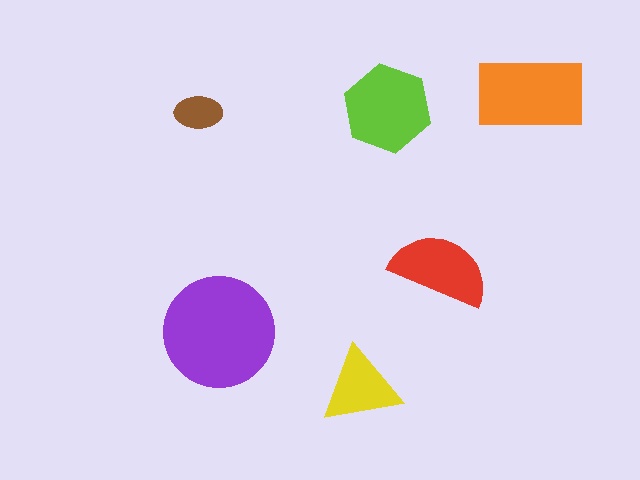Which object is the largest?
The purple circle.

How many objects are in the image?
There are 6 objects in the image.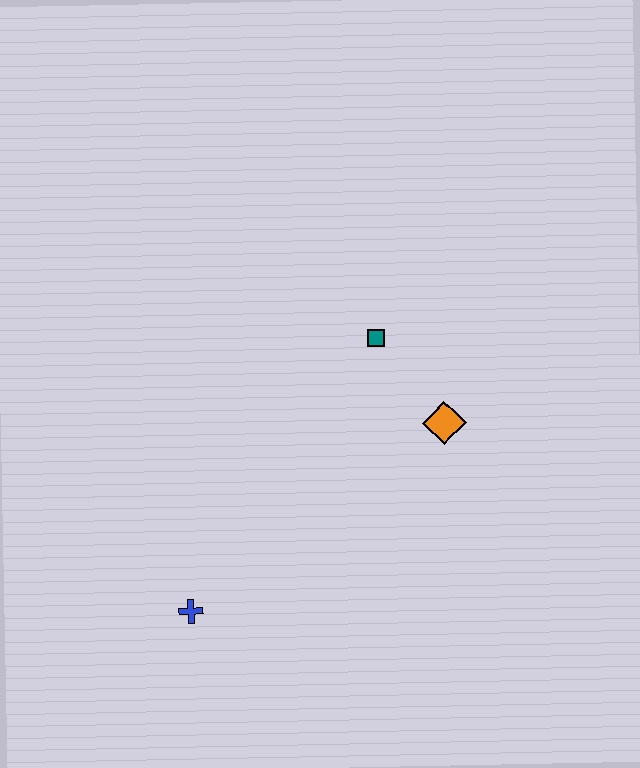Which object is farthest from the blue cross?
The teal square is farthest from the blue cross.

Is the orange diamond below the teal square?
Yes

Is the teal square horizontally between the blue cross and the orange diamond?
Yes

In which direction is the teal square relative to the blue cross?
The teal square is above the blue cross.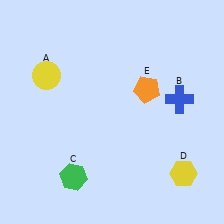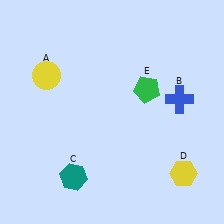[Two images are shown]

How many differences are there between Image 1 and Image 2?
There are 2 differences between the two images.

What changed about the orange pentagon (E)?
In Image 1, E is orange. In Image 2, it changed to green.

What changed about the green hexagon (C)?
In Image 1, C is green. In Image 2, it changed to teal.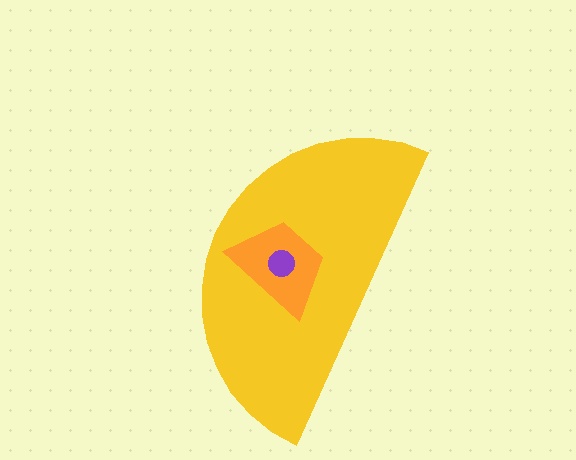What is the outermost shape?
The yellow semicircle.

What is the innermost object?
The purple circle.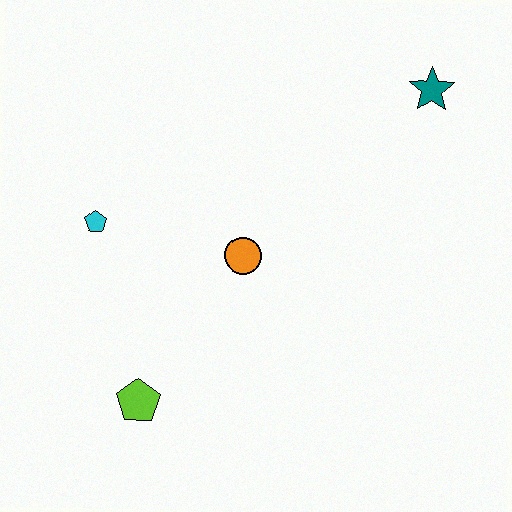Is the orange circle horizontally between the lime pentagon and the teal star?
Yes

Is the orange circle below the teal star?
Yes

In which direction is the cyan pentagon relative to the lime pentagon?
The cyan pentagon is above the lime pentagon.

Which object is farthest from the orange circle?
The teal star is farthest from the orange circle.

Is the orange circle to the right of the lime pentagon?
Yes